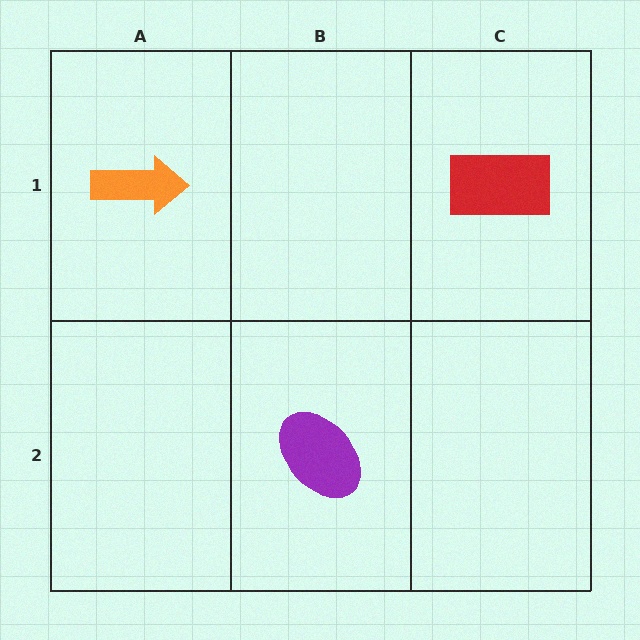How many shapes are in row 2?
1 shape.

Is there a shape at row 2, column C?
No, that cell is empty.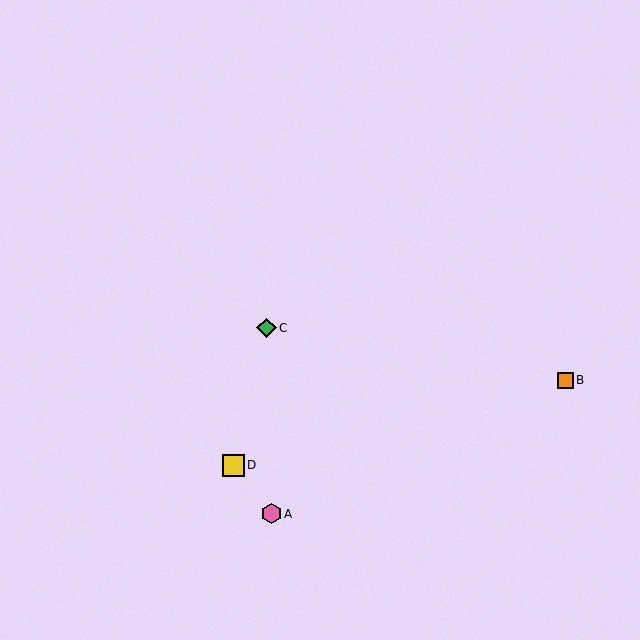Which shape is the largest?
The yellow square (labeled D) is the largest.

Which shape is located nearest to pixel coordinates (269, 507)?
The pink hexagon (labeled A) at (271, 514) is nearest to that location.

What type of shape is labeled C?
Shape C is a green diamond.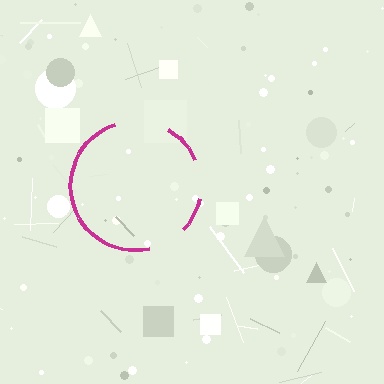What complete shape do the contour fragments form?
The contour fragments form a circle.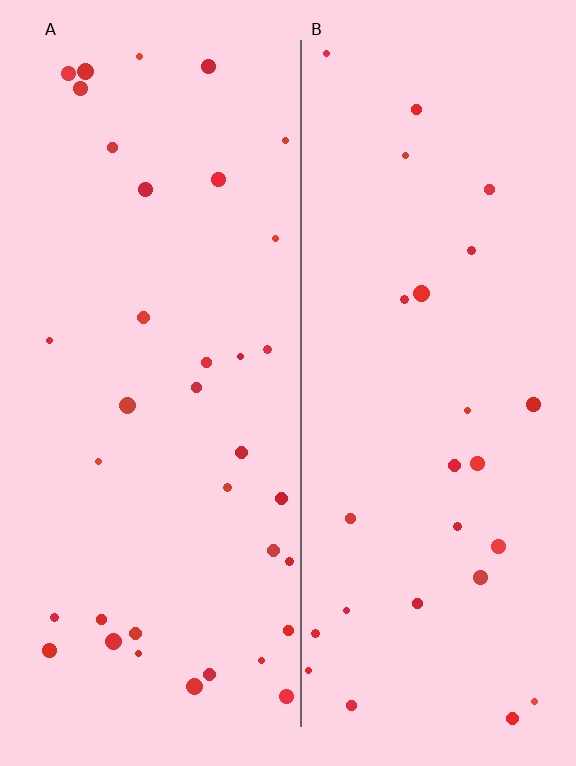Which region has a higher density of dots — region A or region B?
A (the left).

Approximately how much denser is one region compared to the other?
Approximately 1.4× — region A over region B.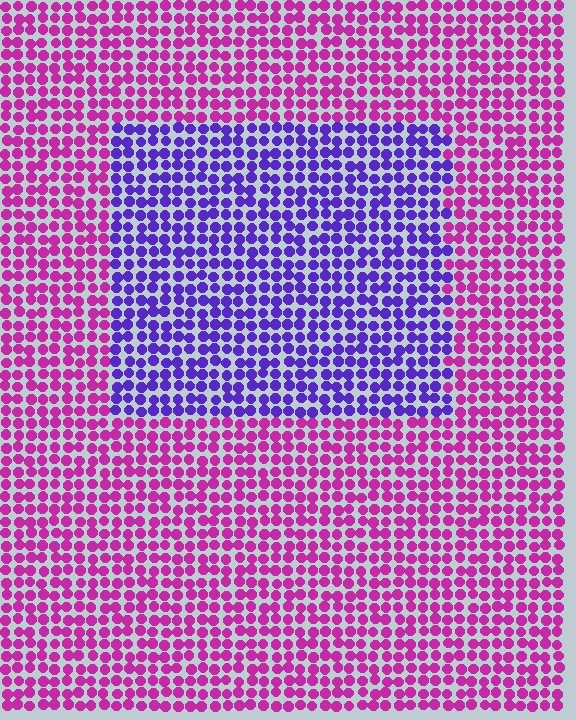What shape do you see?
I see a rectangle.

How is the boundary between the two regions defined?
The boundary is defined purely by a slight shift in hue (about 54 degrees). Spacing, size, and orientation are identical on both sides.